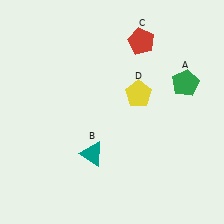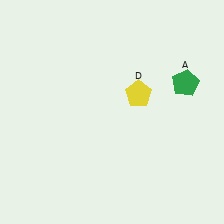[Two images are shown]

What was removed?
The red pentagon (C), the teal triangle (B) were removed in Image 2.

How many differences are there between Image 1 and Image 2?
There are 2 differences between the two images.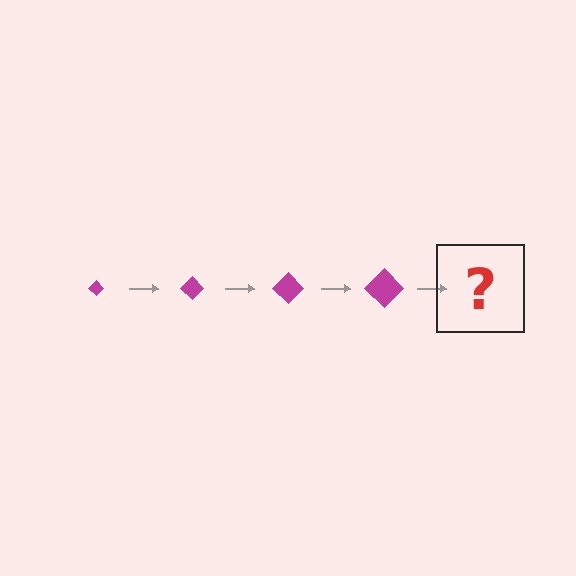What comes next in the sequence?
The next element should be a magenta diamond, larger than the previous one.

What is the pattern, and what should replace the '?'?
The pattern is that the diamond gets progressively larger each step. The '?' should be a magenta diamond, larger than the previous one.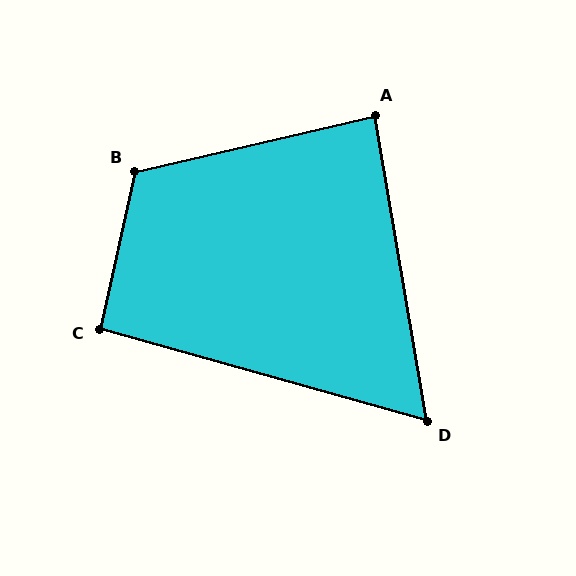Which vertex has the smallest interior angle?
D, at approximately 65 degrees.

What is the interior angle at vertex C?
Approximately 93 degrees (approximately right).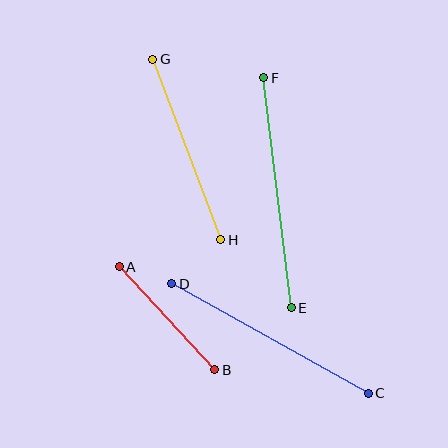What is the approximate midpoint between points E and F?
The midpoint is at approximately (277, 193) pixels.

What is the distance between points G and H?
The distance is approximately 193 pixels.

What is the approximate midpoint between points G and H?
The midpoint is at approximately (187, 150) pixels.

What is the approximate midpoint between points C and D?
The midpoint is at approximately (270, 339) pixels.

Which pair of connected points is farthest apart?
Points E and F are farthest apart.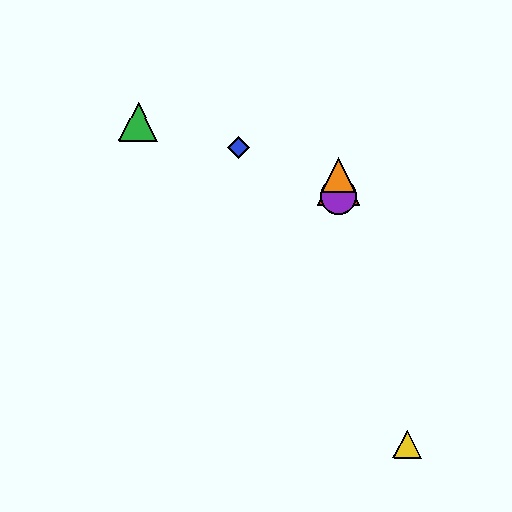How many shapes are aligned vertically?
3 shapes (the red triangle, the purple circle, the orange triangle) are aligned vertically.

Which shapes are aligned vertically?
The red triangle, the purple circle, the orange triangle are aligned vertically.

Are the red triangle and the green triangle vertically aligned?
No, the red triangle is at x≈339 and the green triangle is at x≈138.